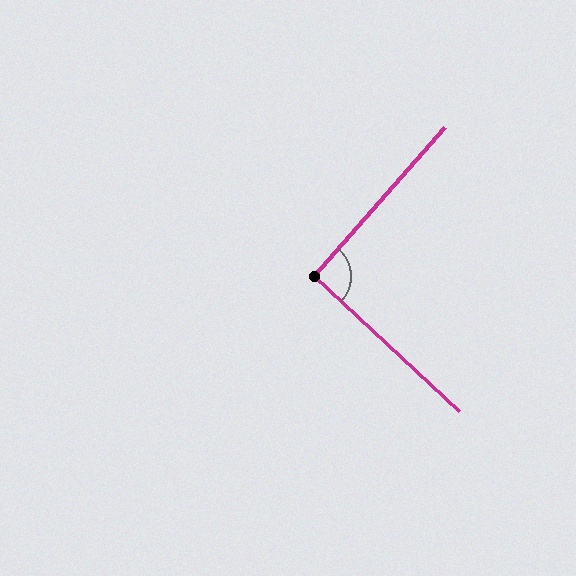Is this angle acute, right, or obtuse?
It is approximately a right angle.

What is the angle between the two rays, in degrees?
Approximately 92 degrees.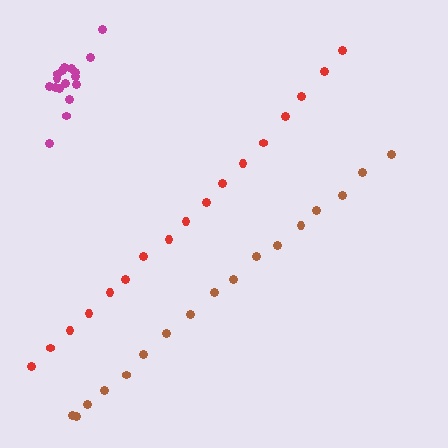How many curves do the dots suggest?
There are 3 distinct paths.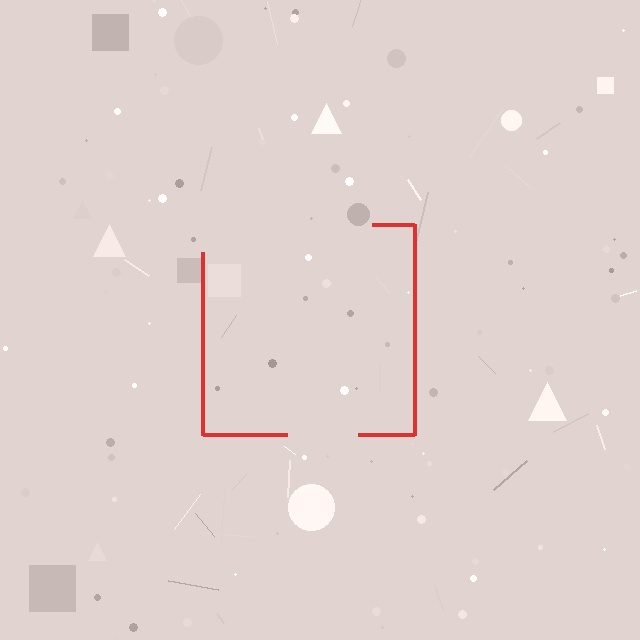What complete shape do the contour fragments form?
The contour fragments form a square.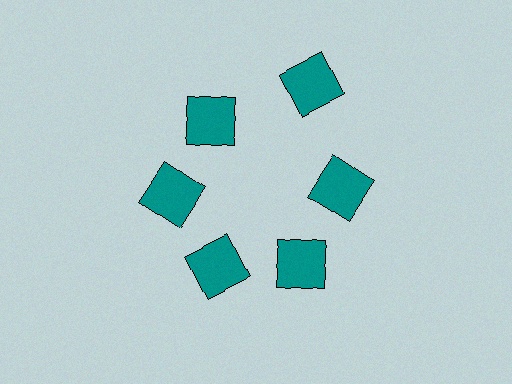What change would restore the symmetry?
The symmetry would be restored by moving it inward, back onto the ring so that all 6 squares sit at equal angles and equal distance from the center.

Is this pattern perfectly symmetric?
No. The 6 teal squares are arranged in a ring, but one element near the 1 o'clock position is pushed outward from the center, breaking the 6-fold rotational symmetry.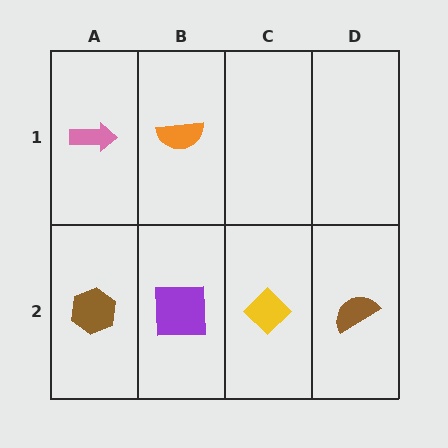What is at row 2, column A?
A brown hexagon.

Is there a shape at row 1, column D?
No, that cell is empty.